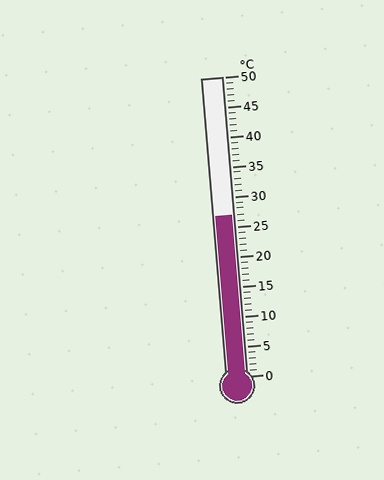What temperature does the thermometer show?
The thermometer shows approximately 27°C.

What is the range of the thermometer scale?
The thermometer scale ranges from 0°C to 50°C.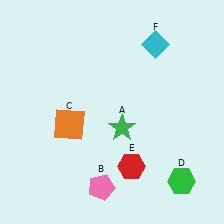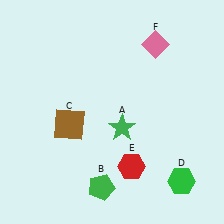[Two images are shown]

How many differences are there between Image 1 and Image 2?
There are 3 differences between the two images.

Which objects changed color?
B changed from pink to green. C changed from orange to brown. F changed from cyan to pink.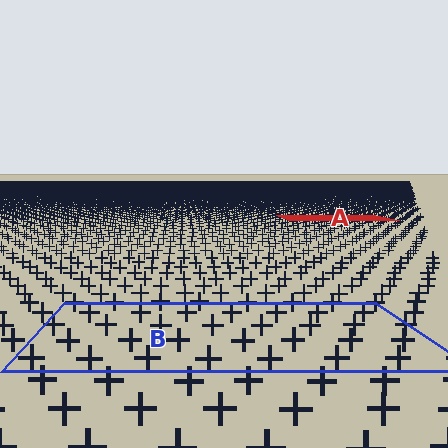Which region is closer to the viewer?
Region B is closer. The texture elements there are larger and more spread out.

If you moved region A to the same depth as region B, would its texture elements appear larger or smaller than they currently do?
They would appear larger. At a closer depth, the same texture elements are projected at a bigger on-screen size.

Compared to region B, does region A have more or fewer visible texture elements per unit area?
Region A has more texture elements per unit area — they are packed more densely because it is farther away.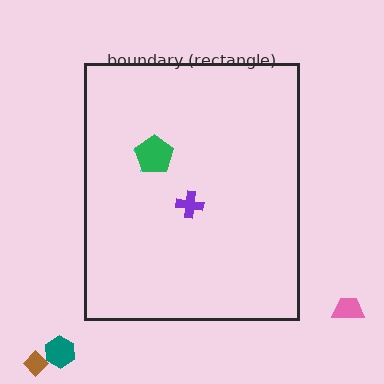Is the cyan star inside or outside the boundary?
Inside.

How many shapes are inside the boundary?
3 inside, 3 outside.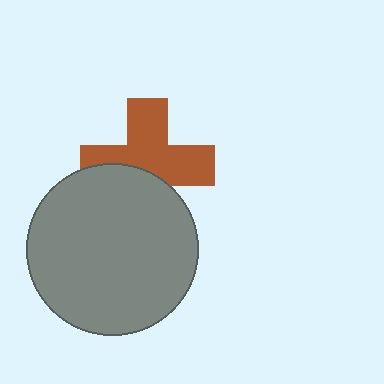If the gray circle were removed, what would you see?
You would see the complete brown cross.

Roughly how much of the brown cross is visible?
About half of it is visible (roughly 62%).